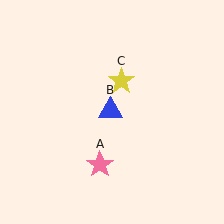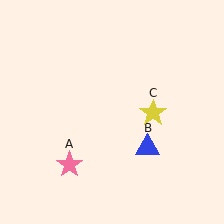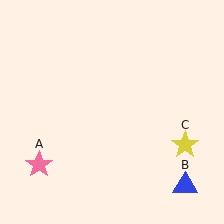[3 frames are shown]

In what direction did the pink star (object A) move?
The pink star (object A) moved left.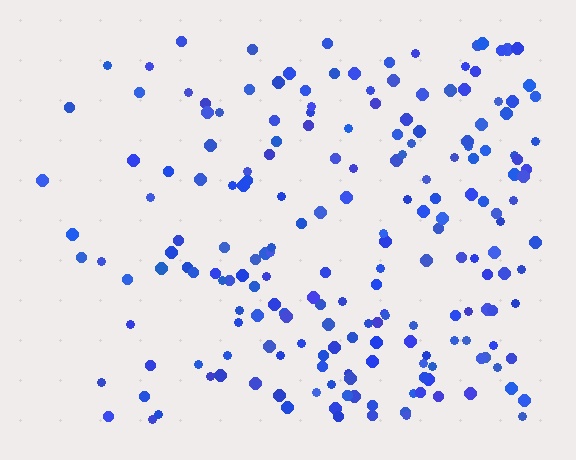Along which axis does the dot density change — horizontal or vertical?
Horizontal.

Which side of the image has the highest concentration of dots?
The right.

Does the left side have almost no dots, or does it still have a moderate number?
Still a moderate number, just noticeably fewer than the right.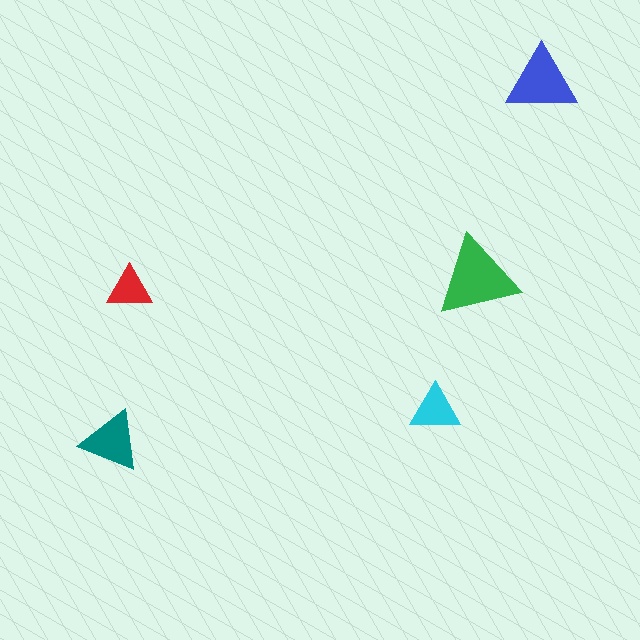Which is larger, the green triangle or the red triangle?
The green one.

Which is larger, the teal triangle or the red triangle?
The teal one.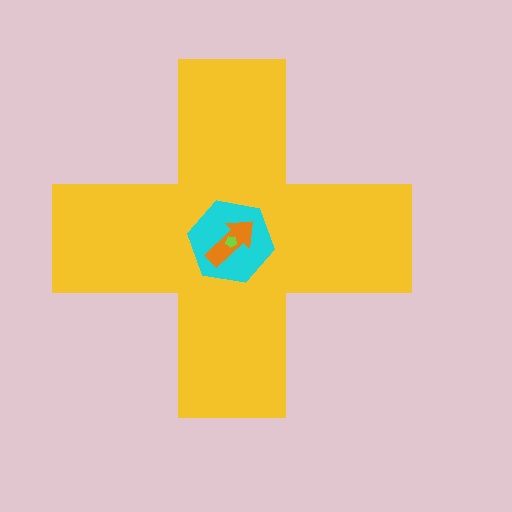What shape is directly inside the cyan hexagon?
The orange arrow.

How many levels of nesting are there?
4.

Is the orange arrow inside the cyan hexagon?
Yes.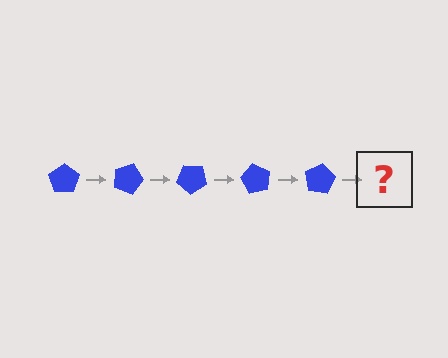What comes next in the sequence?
The next element should be a blue pentagon rotated 100 degrees.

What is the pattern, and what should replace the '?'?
The pattern is that the pentagon rotates 20 degrees each step. The '?' should be a blue pentagon rotated 100 degrees.